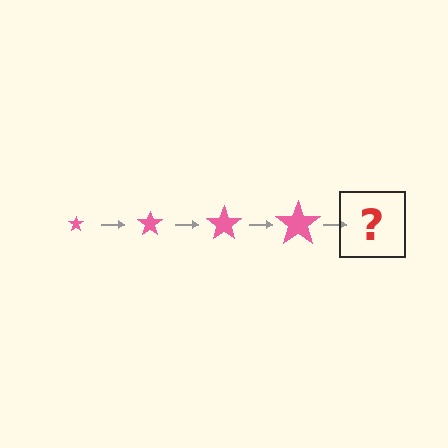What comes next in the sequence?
The next element should be a pink star, larger than the previous one.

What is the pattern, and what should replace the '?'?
The pattern is that the star gets progressively larger each step. The '?' should be a pink star, larger than the previous one.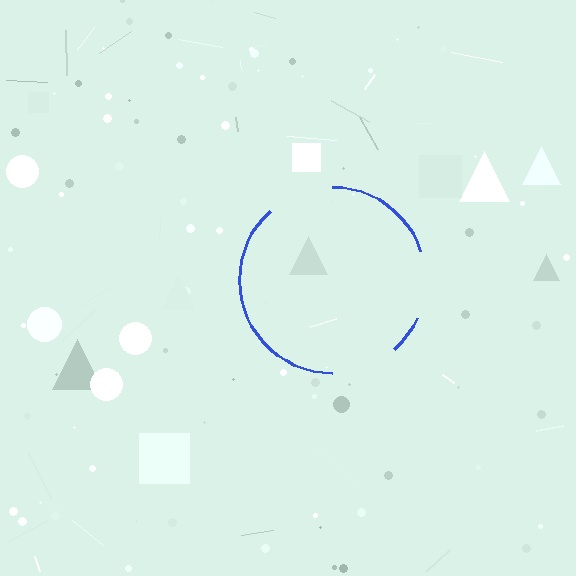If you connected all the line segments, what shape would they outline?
They would outline a circle.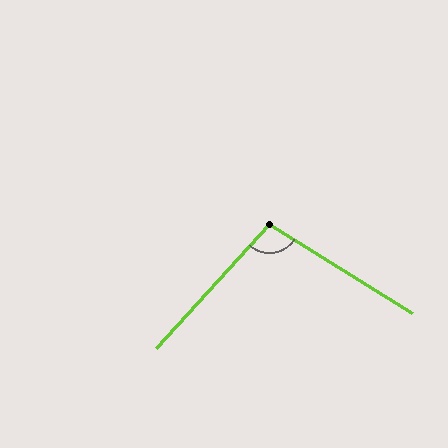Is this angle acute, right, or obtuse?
It is obtuse.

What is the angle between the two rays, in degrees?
Approximately 100 degrees.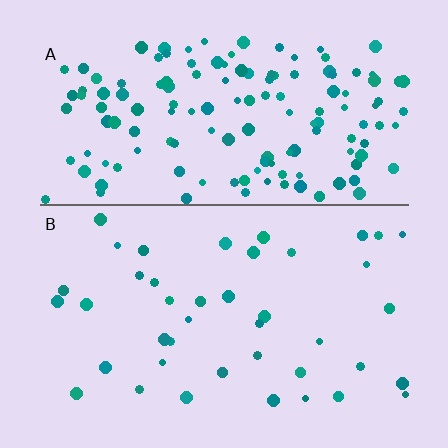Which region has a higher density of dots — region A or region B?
A (the top).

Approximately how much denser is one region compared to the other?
Approximately 3.5× — region A over region B.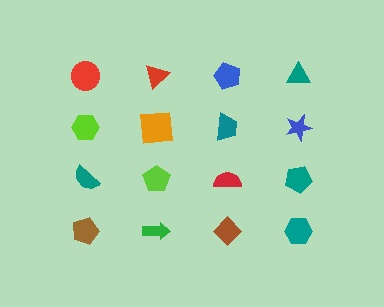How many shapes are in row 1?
4 shapes.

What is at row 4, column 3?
A brown diamond.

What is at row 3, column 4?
A teal pentagon.